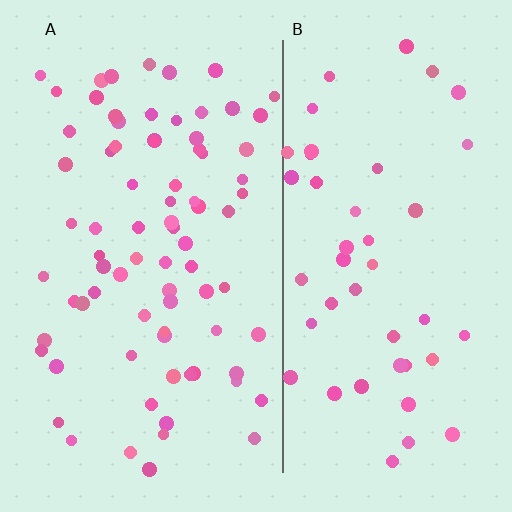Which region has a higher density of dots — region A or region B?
A (the left).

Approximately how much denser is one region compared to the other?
Approximately 1.7× — region A over region B.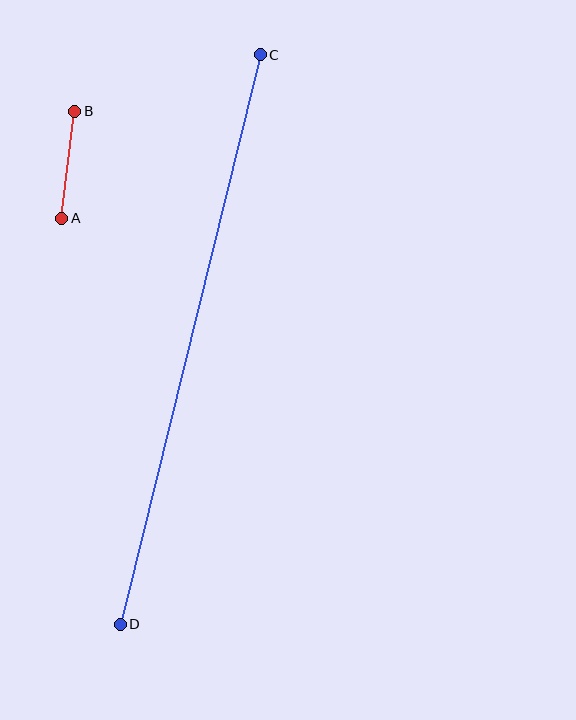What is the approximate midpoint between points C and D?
The midpoint is at approximately (190, 340) pixels.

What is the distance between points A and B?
The distance is approximately 108 pixels.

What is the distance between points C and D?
The distance is approximately 587 pixels.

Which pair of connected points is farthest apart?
Points C and D are farthest apart.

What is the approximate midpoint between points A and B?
The midpoint is at approximately (68, 165) pixels.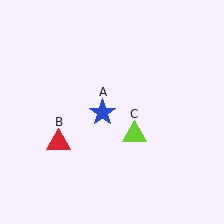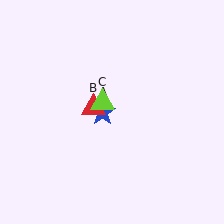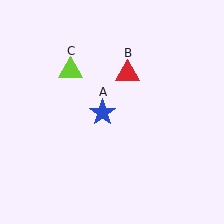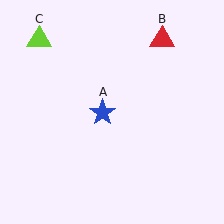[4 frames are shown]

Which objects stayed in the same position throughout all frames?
Blue star (object A) remained stationary.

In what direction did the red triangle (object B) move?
The red triangle (object B) moved up and to the right.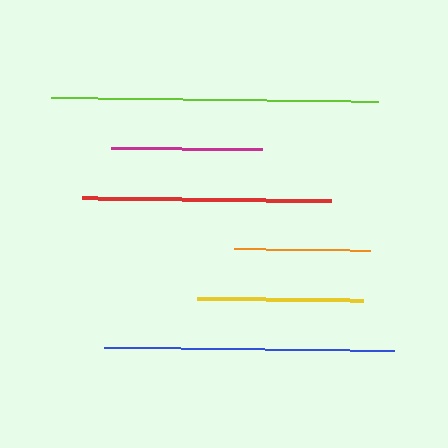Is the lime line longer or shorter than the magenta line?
The lime line is longer than the magenta line.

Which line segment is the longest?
The lime line is the longest at approximately 327 pixels.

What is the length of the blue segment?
The blue segment is approximately 291 pixels long.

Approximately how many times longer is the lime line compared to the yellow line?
The lime line is approximately 2.0 times the length of the yellow line.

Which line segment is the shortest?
The orange line is the shortest at approximately 136 pixels.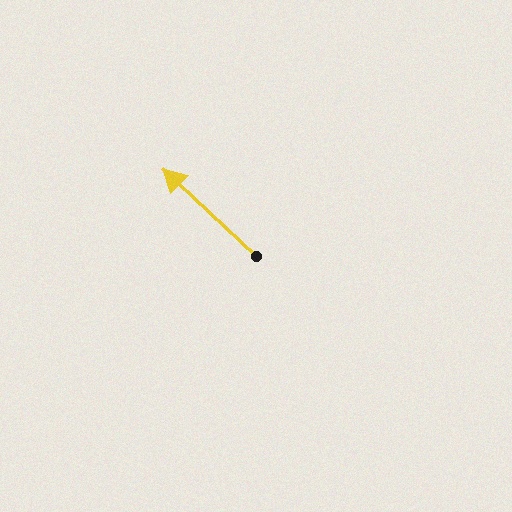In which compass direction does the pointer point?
Northwest.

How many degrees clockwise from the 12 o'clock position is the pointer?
Approximately 313 degrees.